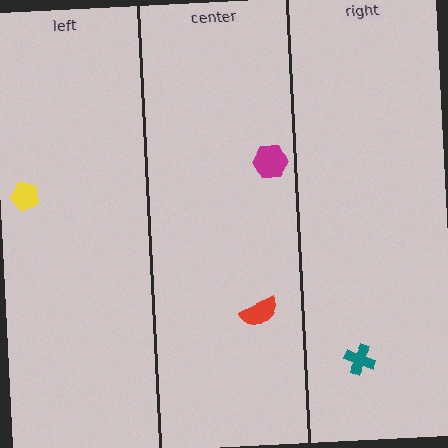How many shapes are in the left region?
1.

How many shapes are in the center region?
2.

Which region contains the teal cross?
The right region.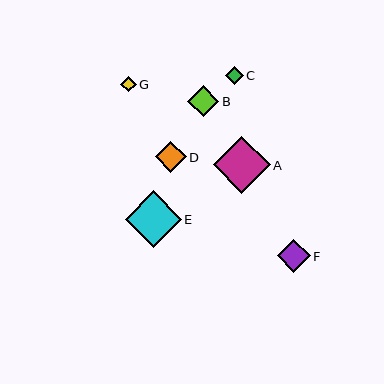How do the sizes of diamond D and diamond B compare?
Diamond D and diamond B are approximately the same size.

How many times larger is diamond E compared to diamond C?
Diamond E is approximately 3.2 times the size of diamond C.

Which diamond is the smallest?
Diamond G is the smallest with a size of approximately 16 pixels.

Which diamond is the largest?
Diamond A is the largest with a size of approximately 57 pixels.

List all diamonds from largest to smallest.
From largest to smallest: A, E, F, D, B, C, G.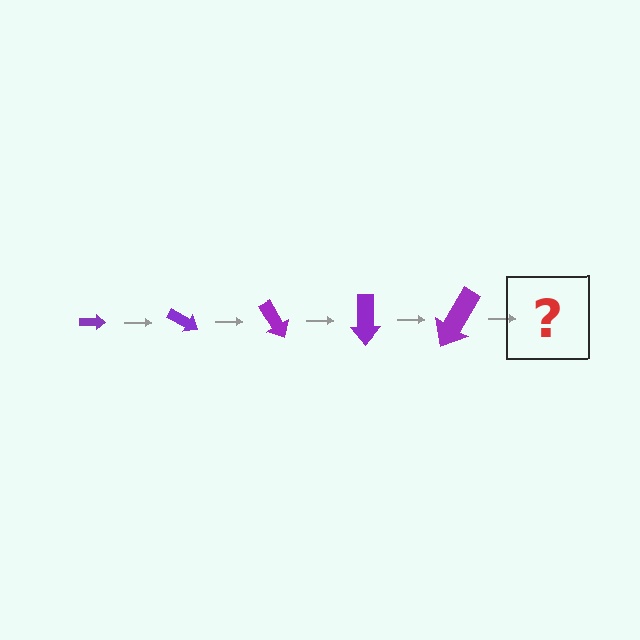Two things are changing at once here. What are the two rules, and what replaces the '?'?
The two rules are that the arrow grows larger each step and it rotates 30 degrees each step. The '?' should be an arrow, larger than the previous one and rotated 150 degrees from the start.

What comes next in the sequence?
The next element should be an arrow, larger than the previous one and rotated 150 degrees from the start.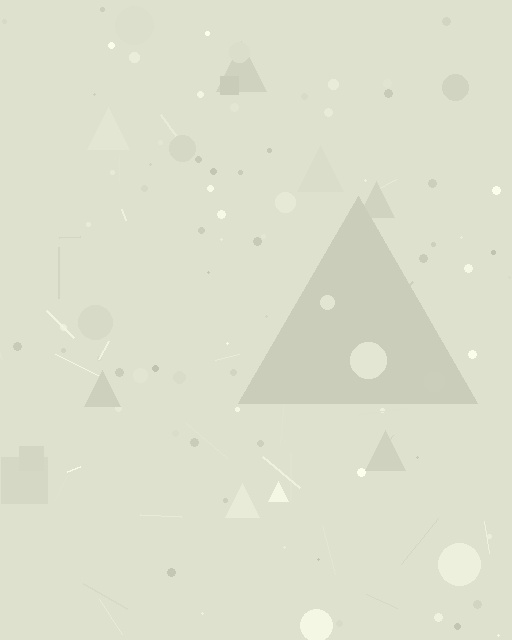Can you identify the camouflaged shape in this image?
The camouflaged shape is a triangle.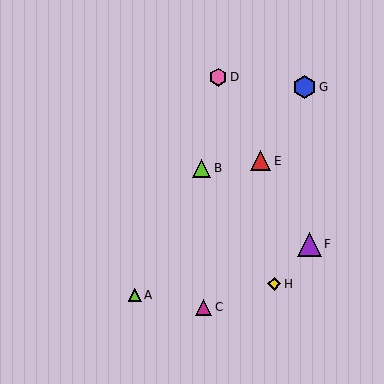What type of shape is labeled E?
Shape E is a red triangle.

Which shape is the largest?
The purple triangle (labeled F) is the largest.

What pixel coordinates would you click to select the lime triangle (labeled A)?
Click at (135, 295) to select the lime triangle A.